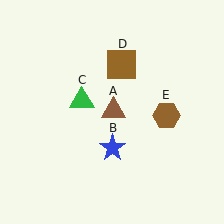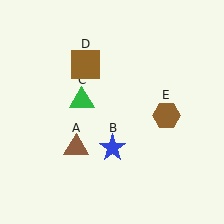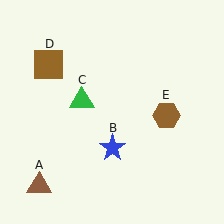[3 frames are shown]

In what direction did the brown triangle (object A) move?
The brown triangle (object A) moved down and to the left.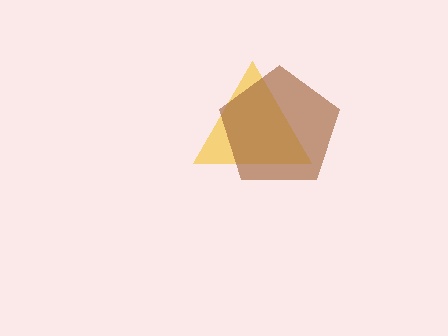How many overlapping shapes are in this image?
There are 2 overlapping shapes in the image.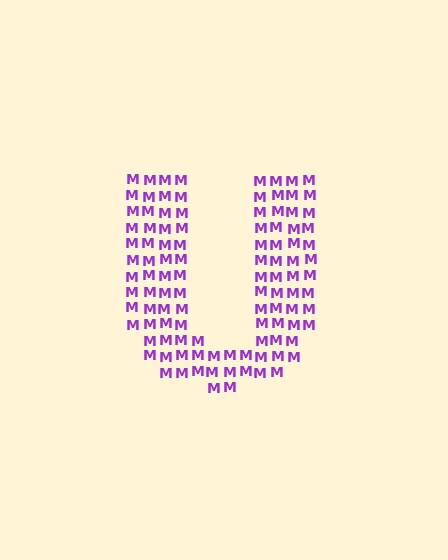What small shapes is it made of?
It is made of small letter M's.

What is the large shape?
The large shape is the letter U.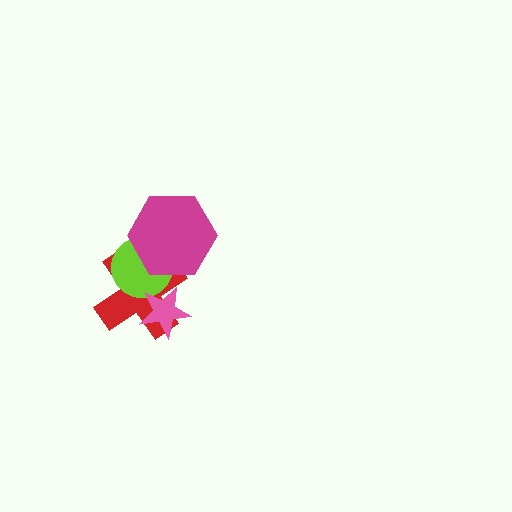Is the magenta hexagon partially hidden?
No, no other shape covers it.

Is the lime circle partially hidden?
Yes, it is partially covered by another shape.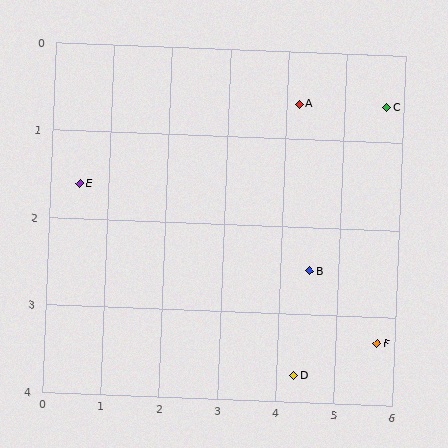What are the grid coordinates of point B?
Point B is at approximately (4.5, 2.5).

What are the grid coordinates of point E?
Point E is at approximately (0.5, 1.6).